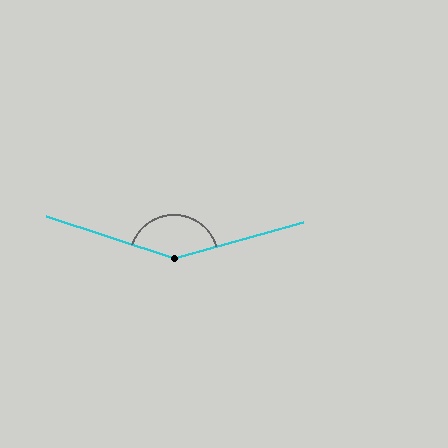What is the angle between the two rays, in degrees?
Approximately 146 degrees.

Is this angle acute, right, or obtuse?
It is obtuse.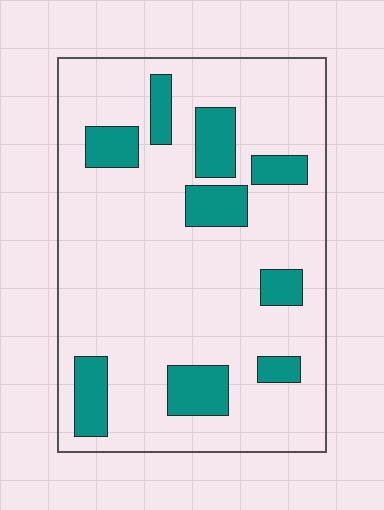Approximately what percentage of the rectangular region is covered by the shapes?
Approximately 20%.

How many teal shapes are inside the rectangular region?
9.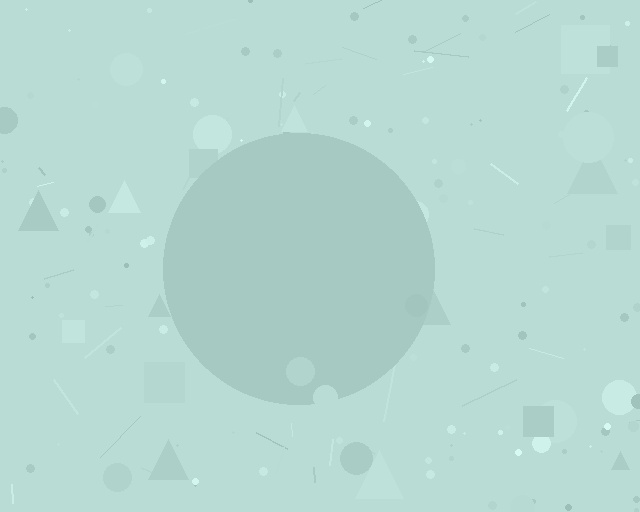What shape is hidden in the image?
A circle is hidden in the image.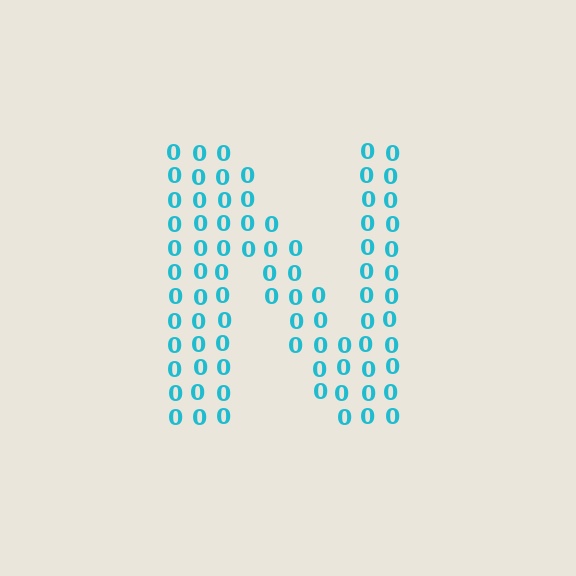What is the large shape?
The large shape is the letter N.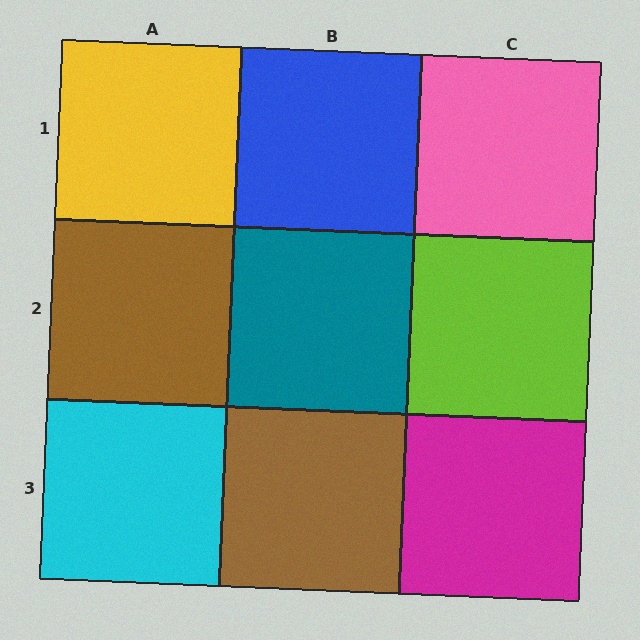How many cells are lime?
1 cell is lime.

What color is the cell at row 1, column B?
Blue.